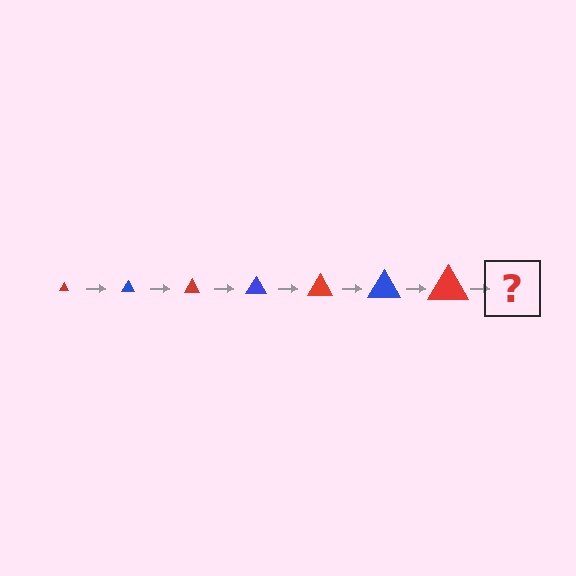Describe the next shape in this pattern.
It should be a blue triangle, larger than the previous one.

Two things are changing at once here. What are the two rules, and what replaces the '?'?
The two rules are that the triangle grows larger each step and the color cycles through red and blue. The '?' should be a blue triangle, larger than the previous one.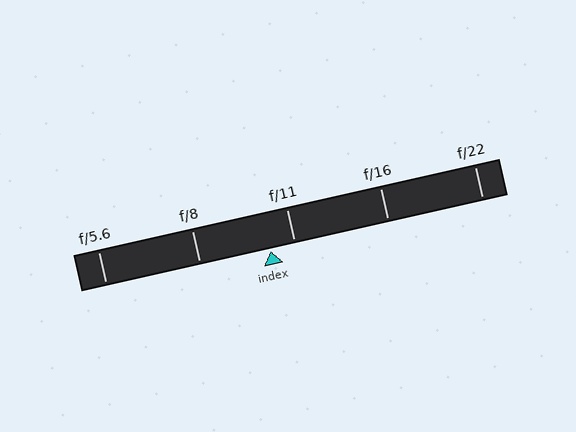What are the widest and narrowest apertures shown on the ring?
The widest aperture shown is f/5.6 and the narrowest is f/22.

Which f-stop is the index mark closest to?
The index mark is closest to f/11.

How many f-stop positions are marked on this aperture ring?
There are 5 f-stop positions marked.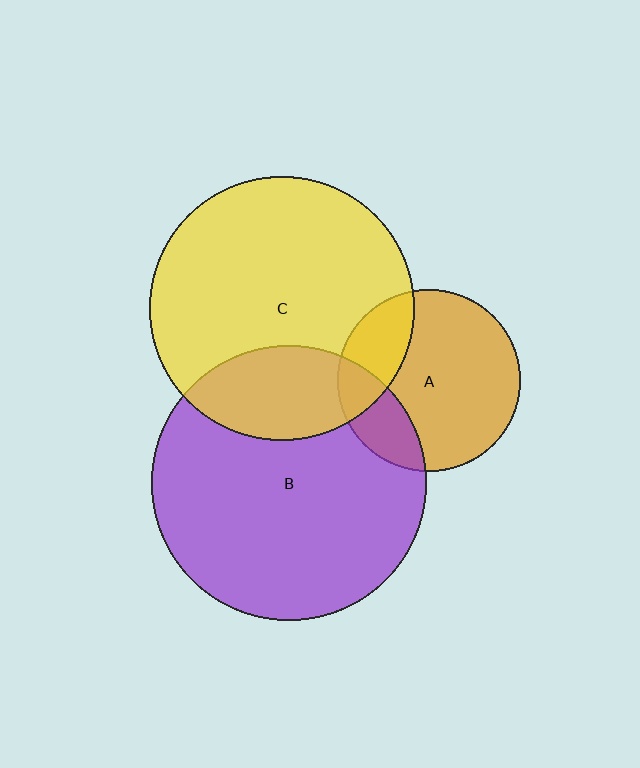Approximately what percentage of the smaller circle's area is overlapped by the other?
Approximately 25%.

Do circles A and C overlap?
Yes.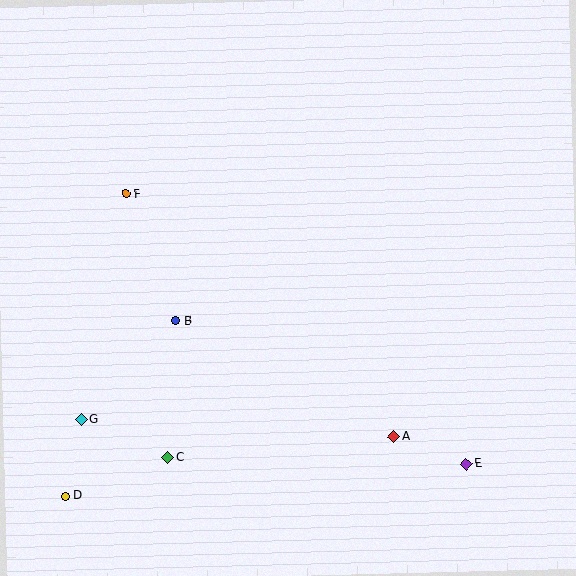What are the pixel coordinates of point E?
Point E is at (466, 464).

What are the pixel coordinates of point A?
Point A is at (393, 436).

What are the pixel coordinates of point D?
Point D is at (65, 496).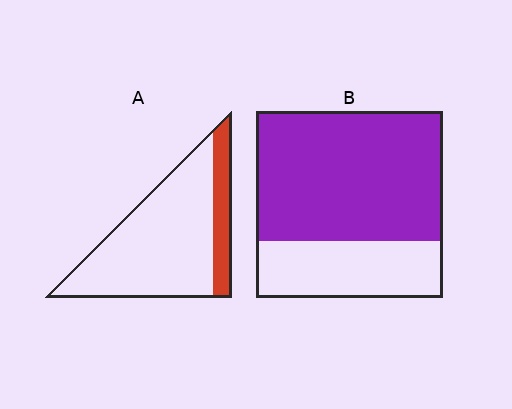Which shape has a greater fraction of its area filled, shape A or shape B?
Shape B.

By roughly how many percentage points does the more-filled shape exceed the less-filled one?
By roughly 50 percentage points (B over A).